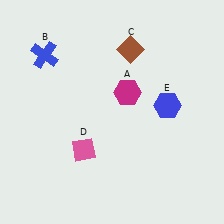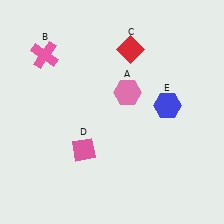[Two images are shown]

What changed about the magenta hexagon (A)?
In Image 1, A is magenta. In Image 2, it changed to pink.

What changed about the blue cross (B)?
In Image 1, B is blue. In Image 2, it changed to pink.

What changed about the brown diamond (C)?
In Image 1, C is brown. In Image 2, it changed to red.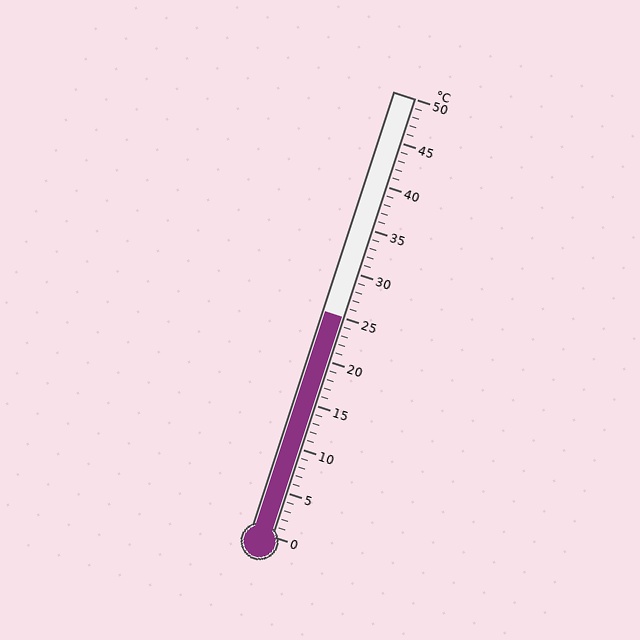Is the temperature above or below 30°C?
The temperature is below 30°C.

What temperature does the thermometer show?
The thermometer shows approximately 25°C.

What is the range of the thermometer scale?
The thermometer scale ranges from 0°C to 50°C.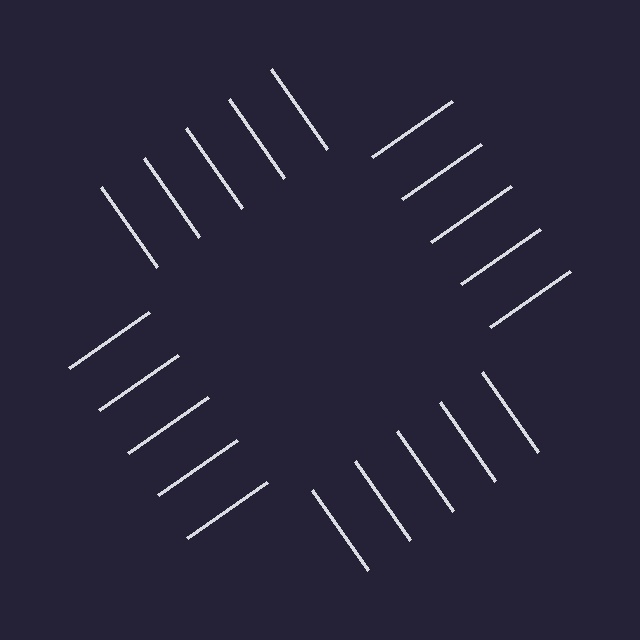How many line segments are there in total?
20 — 5 along each of the 4 edges.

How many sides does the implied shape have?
4 sides — the line-ends trace a square.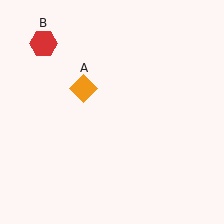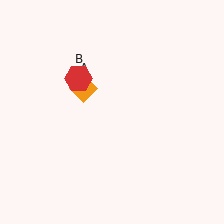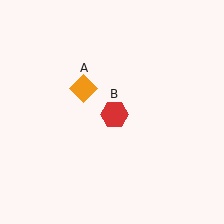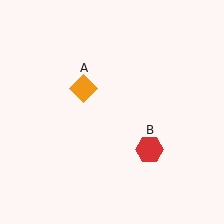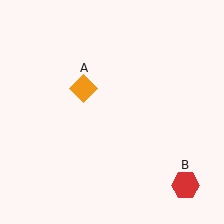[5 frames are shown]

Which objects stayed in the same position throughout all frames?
Orange diamond (object A) remained stationary.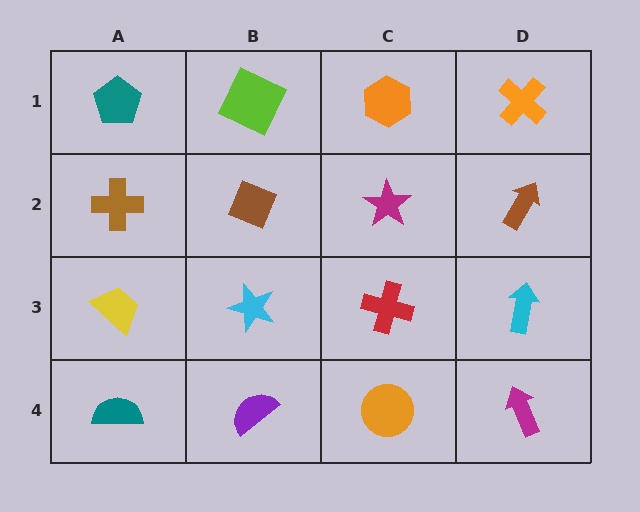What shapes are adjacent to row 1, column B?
A brown diamond (row 2, column B), a teal pentagon (row 1, column A), an orange hexagon (row 1, column C).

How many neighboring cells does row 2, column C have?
4.